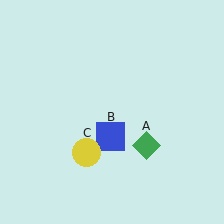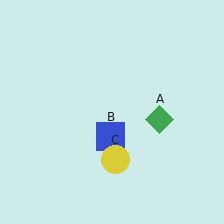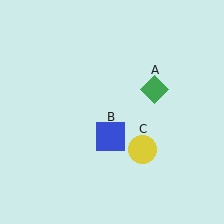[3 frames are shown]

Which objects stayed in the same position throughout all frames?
Blue square (object B) remained stationary.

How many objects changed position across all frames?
2 objects changed position: green diamond (object A), yellow circle (object C).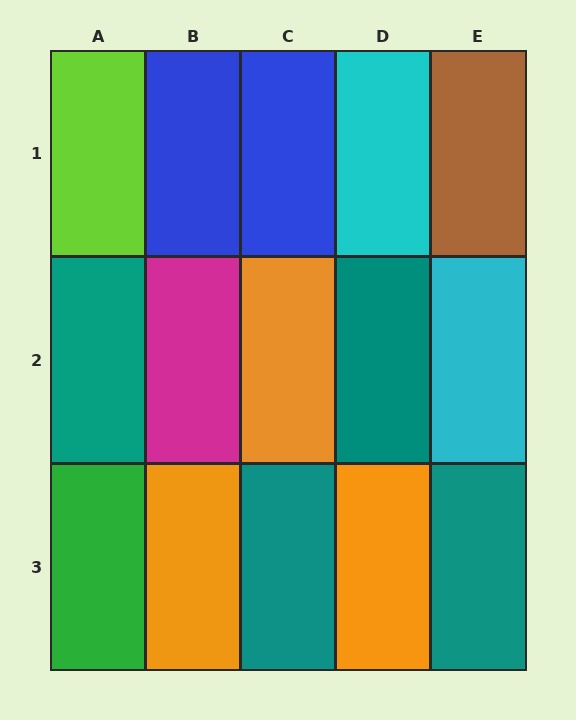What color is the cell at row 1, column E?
Brown.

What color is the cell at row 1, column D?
Cyan.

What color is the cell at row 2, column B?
Magenta.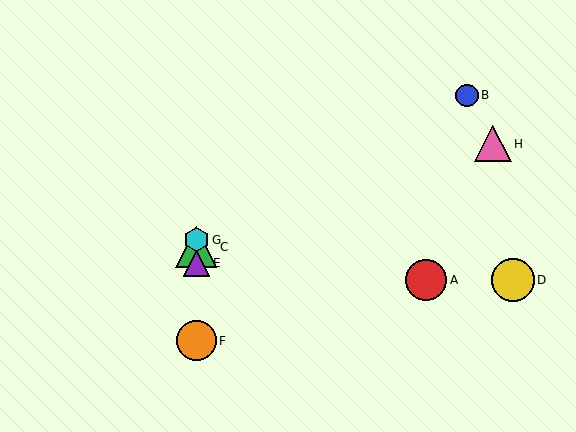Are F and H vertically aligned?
No, F is at x≈196 and H is at x≈493.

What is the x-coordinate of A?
Object A is at x≈426.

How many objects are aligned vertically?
4 objects (C, E, F, G) are aligned vertically.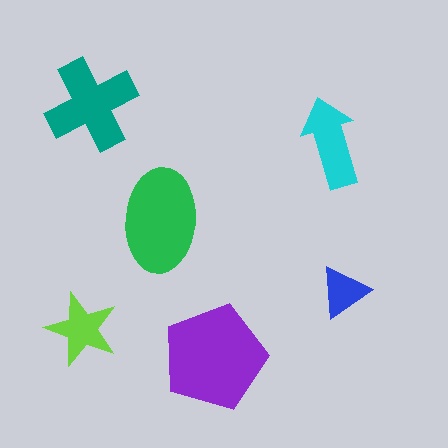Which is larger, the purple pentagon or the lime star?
The purple pentagon.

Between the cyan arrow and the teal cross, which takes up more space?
The teal cross.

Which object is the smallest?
The blue triangle.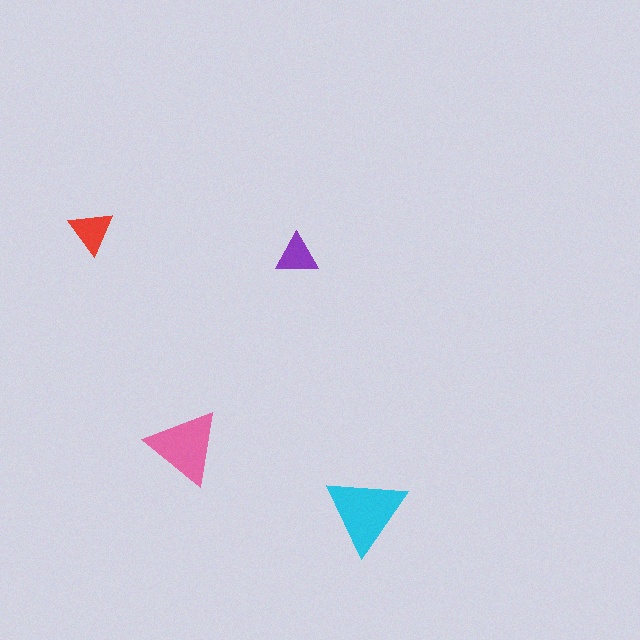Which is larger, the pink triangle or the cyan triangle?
The cyan one.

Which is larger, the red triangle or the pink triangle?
The pink one.